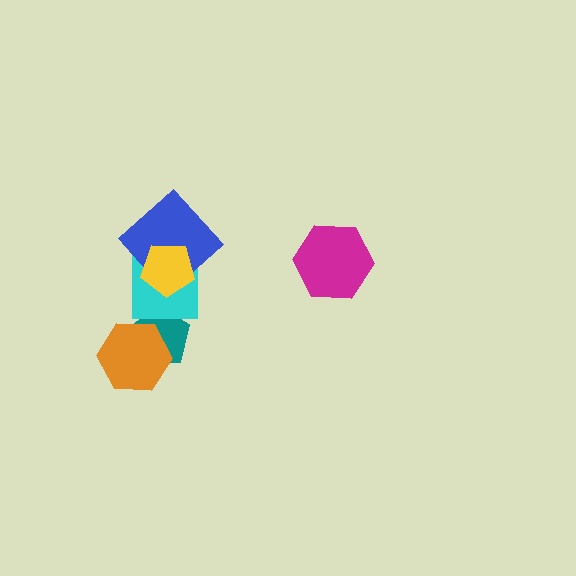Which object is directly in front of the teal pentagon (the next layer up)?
The cyan square is directly in front of the teal pentagon.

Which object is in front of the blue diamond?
The yellow pentagon is in front of the blue diamond.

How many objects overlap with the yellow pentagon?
2 objects overlap with the yellow pentagon.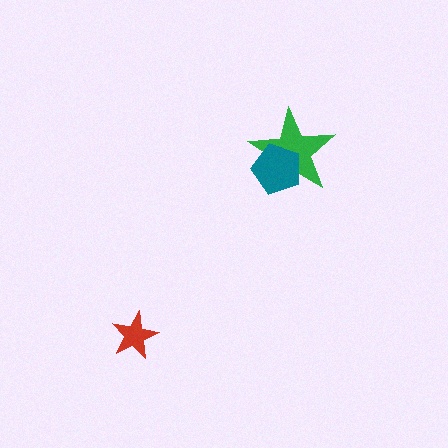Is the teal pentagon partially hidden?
No, no other shape covers it.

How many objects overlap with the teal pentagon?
1 object overlaps with the teal pentagon.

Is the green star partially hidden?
Yes, it is partially covered by another shape.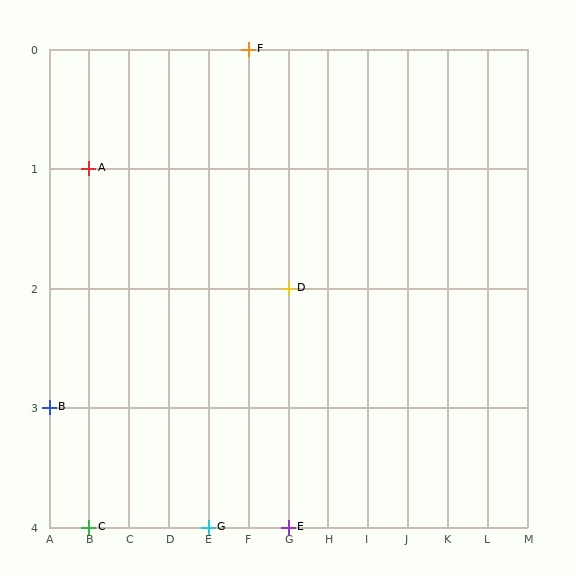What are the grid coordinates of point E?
Point E is at grid coordinates (G, 4).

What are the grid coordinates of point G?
Point G is at grid coordinates (E, 4).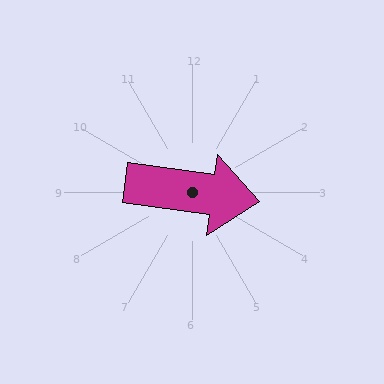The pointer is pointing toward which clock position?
Roughly 3 o'clock.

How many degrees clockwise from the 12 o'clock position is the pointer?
Approximately 98 degrees.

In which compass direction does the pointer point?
East.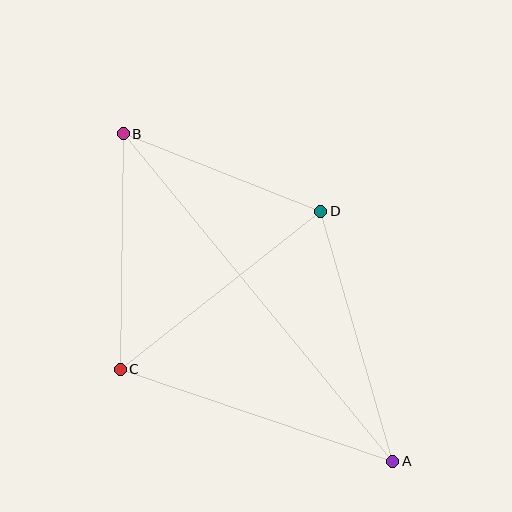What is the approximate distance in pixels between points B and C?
The distance between B and C is approximately 236 pixels.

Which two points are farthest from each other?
Points A and B are farthest from each other.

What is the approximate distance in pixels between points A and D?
The distance between A and D is approximately 260 pixels.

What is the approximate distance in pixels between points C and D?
The distance between C and D is approximately 255 pixels.